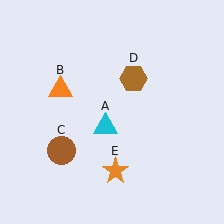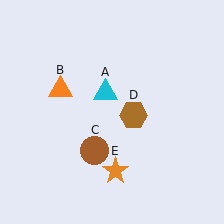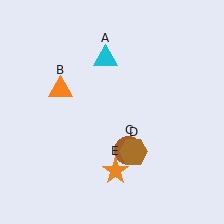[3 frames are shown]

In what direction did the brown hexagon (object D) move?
The brown hexagon (object D) moved down.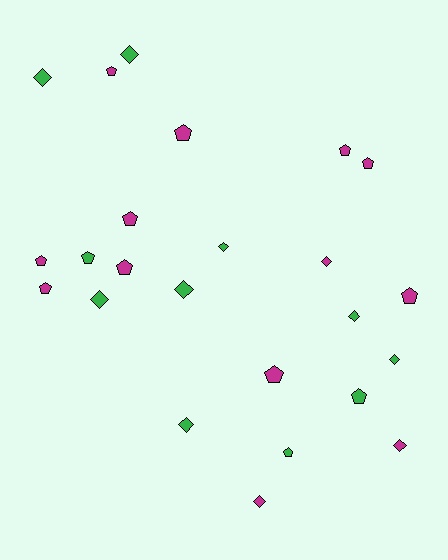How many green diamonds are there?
There are 8 green diamonds.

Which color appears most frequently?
Magenta, with 13 objects.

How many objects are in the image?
There are 24 objects.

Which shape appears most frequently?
Pentagon, with 13 objects.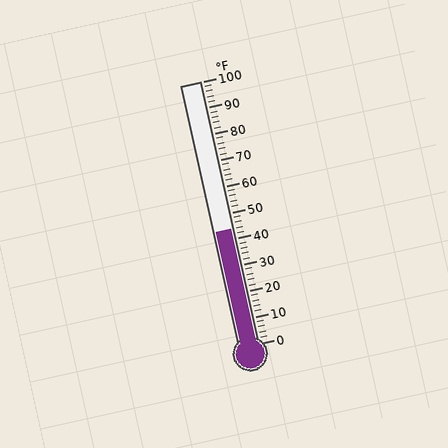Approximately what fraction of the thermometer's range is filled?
The thermometer is filled to approximately 45% of its range.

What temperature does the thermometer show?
The thermometer shows approximately 44°F.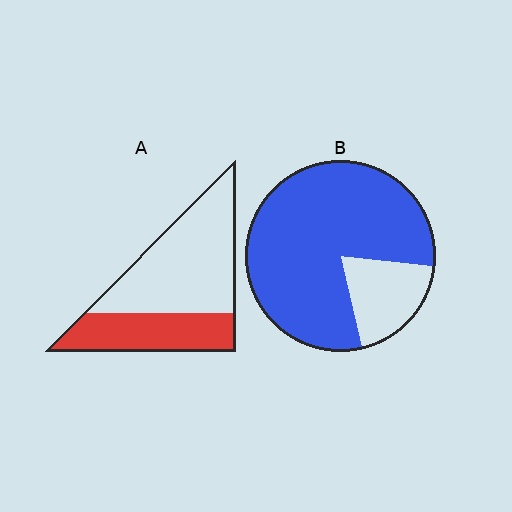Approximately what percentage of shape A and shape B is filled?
A is approximately 35% and B is approximately 80%.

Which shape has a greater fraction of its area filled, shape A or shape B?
Shape B.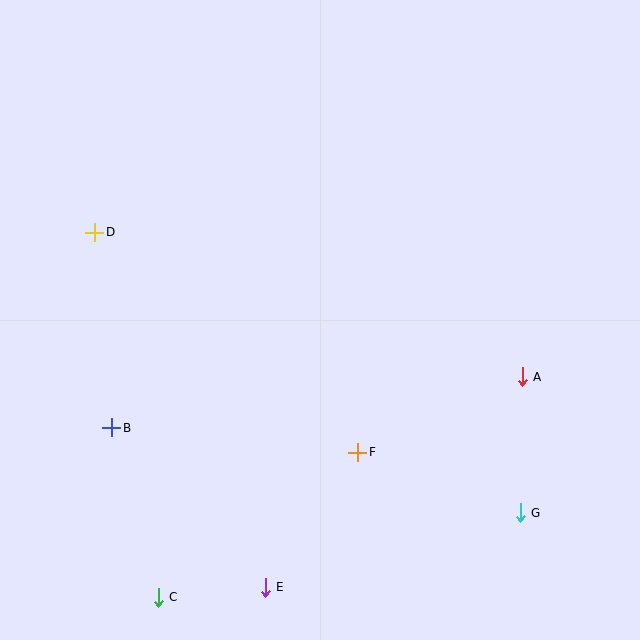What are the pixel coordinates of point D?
Point D is at (95, 232).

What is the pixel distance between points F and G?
The distance between F and G is 173 pixels.